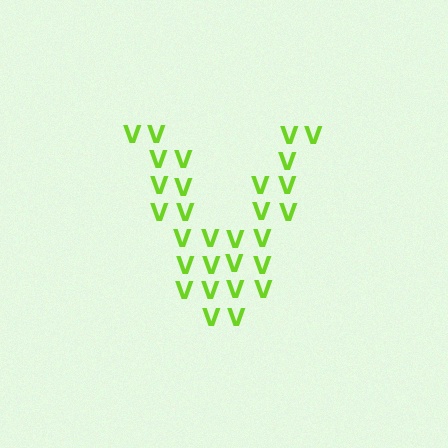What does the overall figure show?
The overall figure shows the letter V.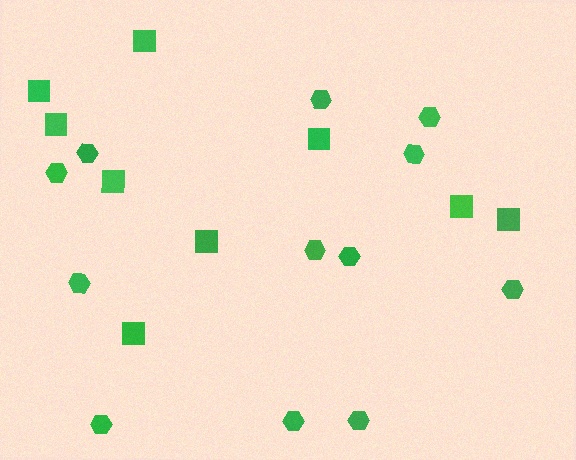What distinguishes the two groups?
There are 2 groups: one group of hexagons (12) and one group of squares (9).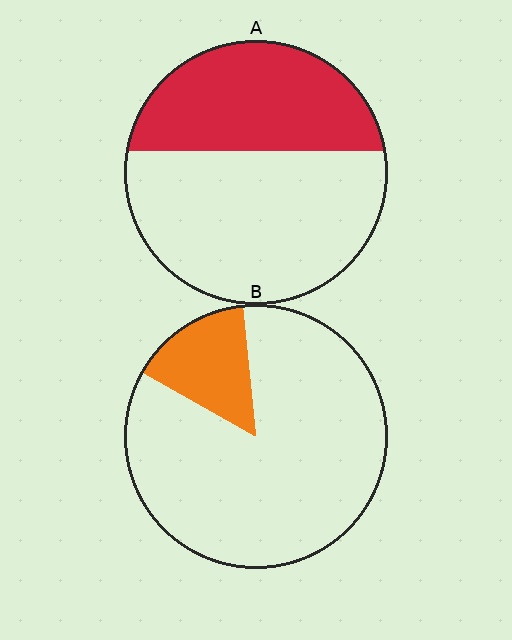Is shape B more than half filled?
No.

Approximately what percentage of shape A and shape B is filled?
A is approximately 40% and B is approximately 15%.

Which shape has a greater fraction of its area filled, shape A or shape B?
Shape A.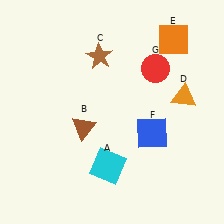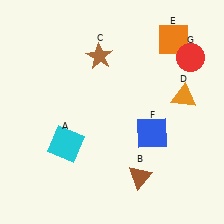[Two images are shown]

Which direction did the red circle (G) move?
The red circle (G) moved right.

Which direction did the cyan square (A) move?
The cyan square (A) moved left.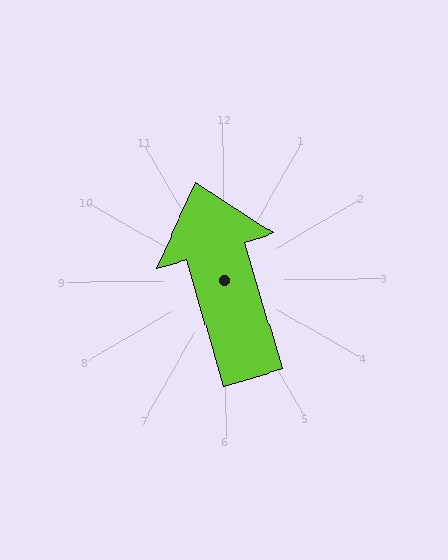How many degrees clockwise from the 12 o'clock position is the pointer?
Approximately 344 degrees.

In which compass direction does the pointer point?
North.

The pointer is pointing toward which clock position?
Roughly 11 o'clock.